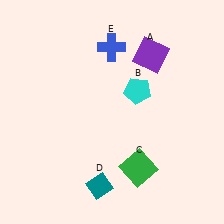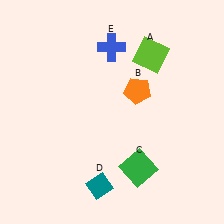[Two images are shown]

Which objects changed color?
A changed from purple to lime. B changed from cyan to orange.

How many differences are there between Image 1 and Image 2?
There are 2 differences between the two images.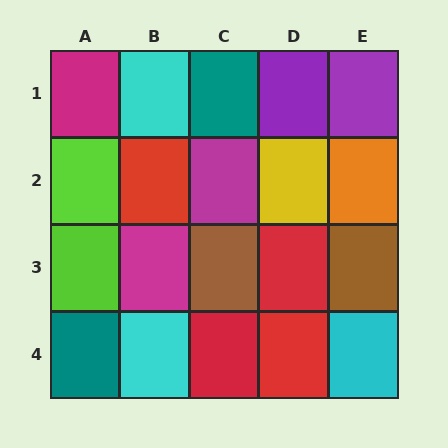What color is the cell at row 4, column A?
Teal.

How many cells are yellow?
1 cell is yellow.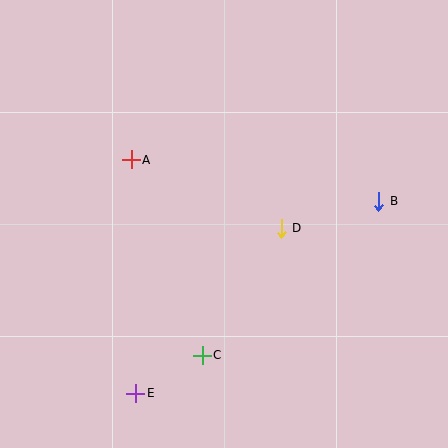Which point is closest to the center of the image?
Point D at (281, 228) is closest to the center.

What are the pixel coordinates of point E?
Point E is at (136, 393).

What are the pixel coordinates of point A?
Point A is at (131, 160).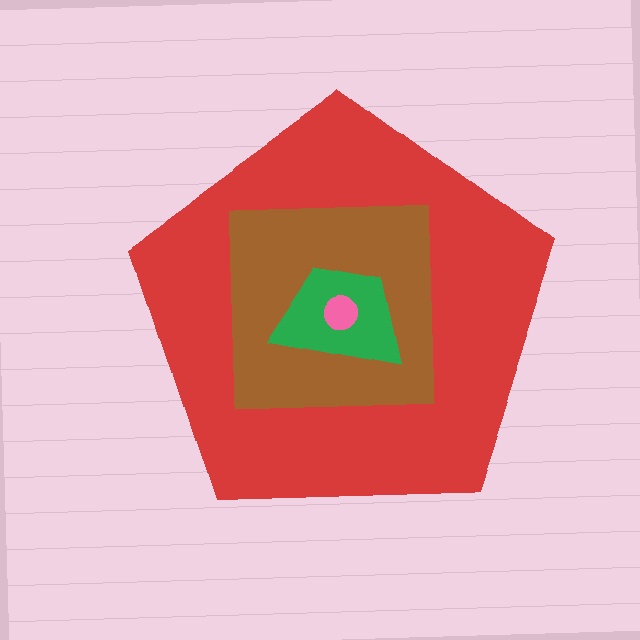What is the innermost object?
The pink circle.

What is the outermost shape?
The red pentagon.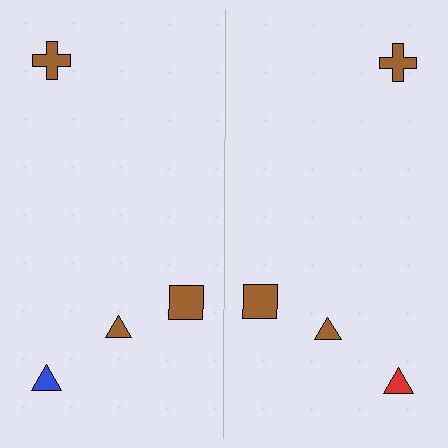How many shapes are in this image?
There are 8 shapes in this image.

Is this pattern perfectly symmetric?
No, the pattern is not perfectly symmetric. The red triangle on the right side breaks the symmetry — its mirror counterpart is blue.